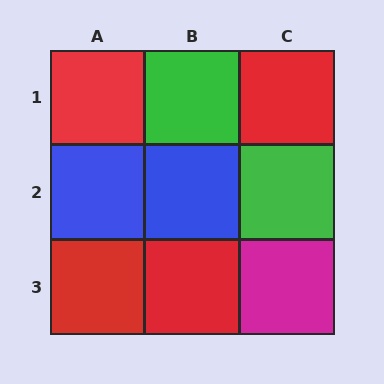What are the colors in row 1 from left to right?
Red, green, red.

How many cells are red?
4 cells are red.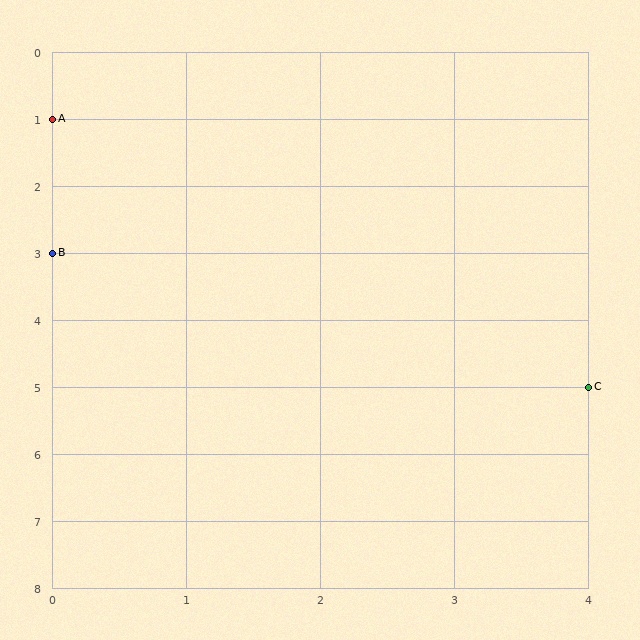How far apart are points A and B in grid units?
Points A and B are 2 rows apart.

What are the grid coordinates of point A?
Point A is at grid coordinates (0, 1).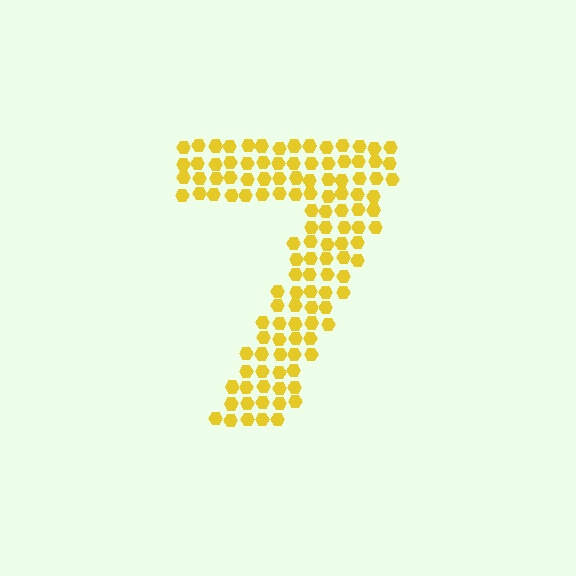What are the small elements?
The small elements are hexagons.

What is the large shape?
The large shape is the digit 7.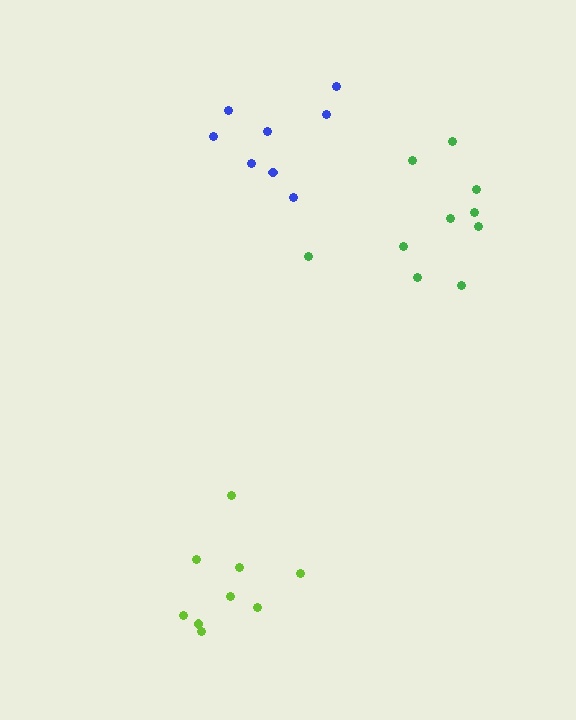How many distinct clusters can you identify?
There are 3 distinct clusters.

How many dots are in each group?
Group 1: 8 dots, Group 2: 10 dots, Group 3: 9 dots (27 total).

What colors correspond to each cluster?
The clusters are colored: blue, green, lime.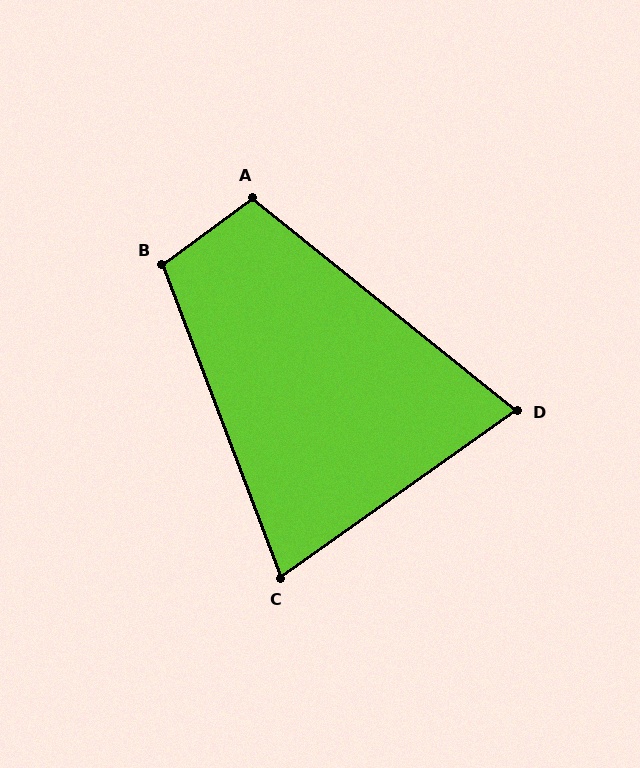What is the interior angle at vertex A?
Approximately 105 degrees (obtuse).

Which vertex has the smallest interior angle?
D, at approximately 74 degrees.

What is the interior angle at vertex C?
Approximately 75 degrees (acute).